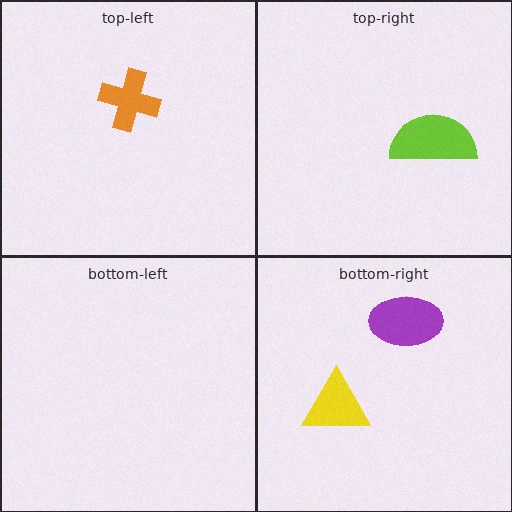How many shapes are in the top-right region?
1.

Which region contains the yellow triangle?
The bottom-right region.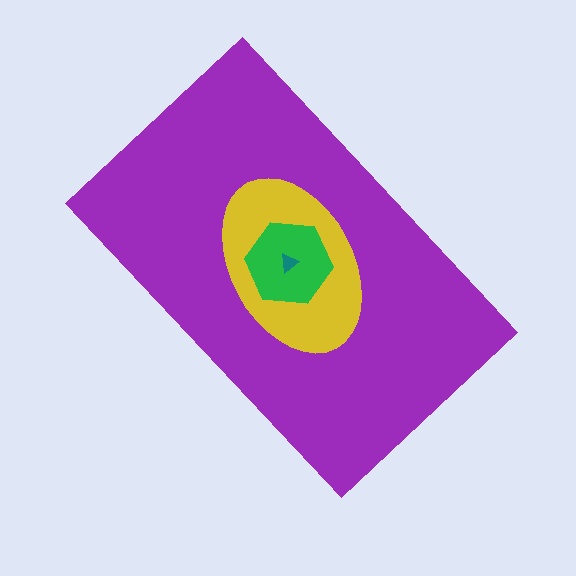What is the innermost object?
The teal triangle.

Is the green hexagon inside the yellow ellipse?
Yes.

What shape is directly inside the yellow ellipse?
The green hexagon.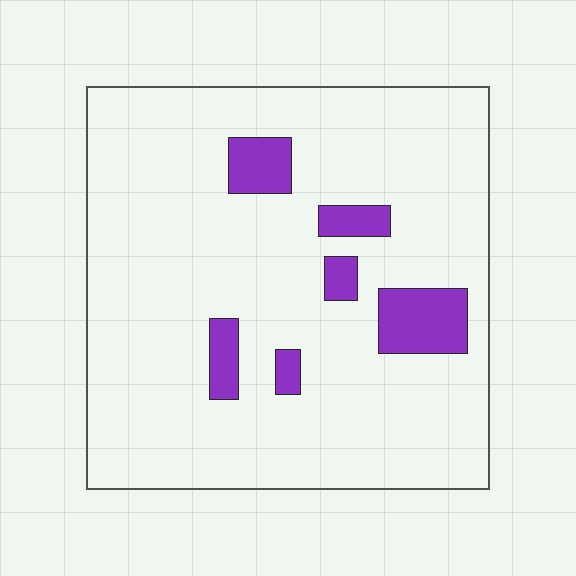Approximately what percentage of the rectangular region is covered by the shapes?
Approximately 10%.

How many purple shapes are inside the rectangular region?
6.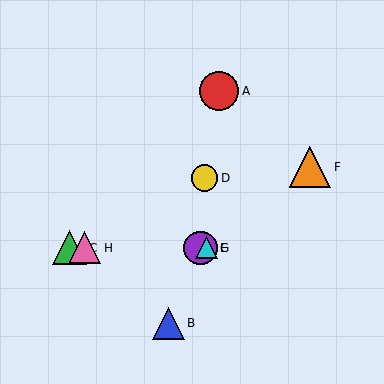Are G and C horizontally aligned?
Yes, both are at y≈248.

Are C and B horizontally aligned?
No, C is at y≈248 and B is at y≈323.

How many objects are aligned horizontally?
4 objects (C, E, G, H) are aligned horizontally.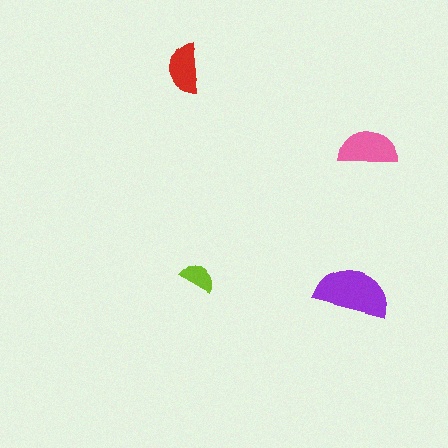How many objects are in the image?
There are 4 objects in the image.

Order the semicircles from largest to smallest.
the purple one, the pink one, the red one, the lime one.